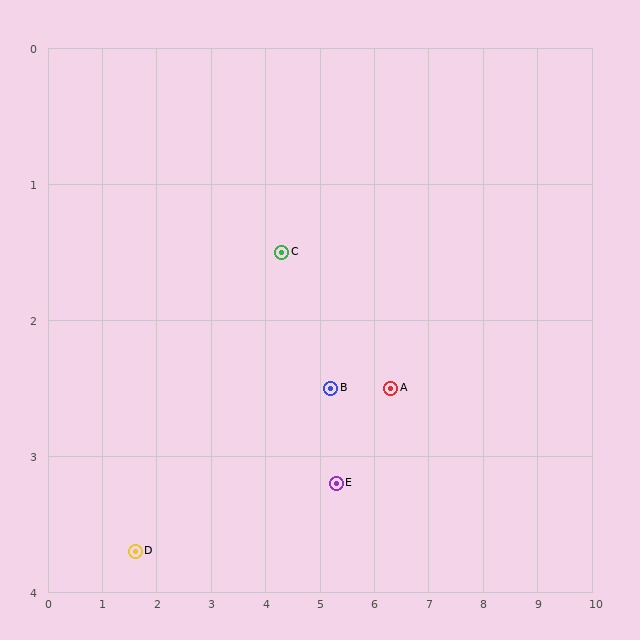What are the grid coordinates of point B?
Point B is at approximately (5.2, 2.5).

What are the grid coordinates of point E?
Point E is at approximately (5.3, 3.2).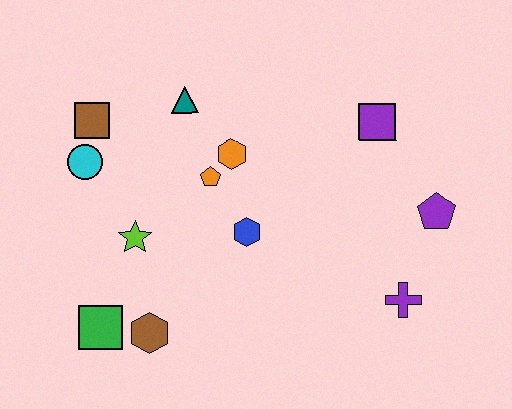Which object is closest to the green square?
The brown hexagon is closest to the green square.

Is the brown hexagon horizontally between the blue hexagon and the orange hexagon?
No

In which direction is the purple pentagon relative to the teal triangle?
The purple pentagon is to the right of the teal triangle.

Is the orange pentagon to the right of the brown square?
Yes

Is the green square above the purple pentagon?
No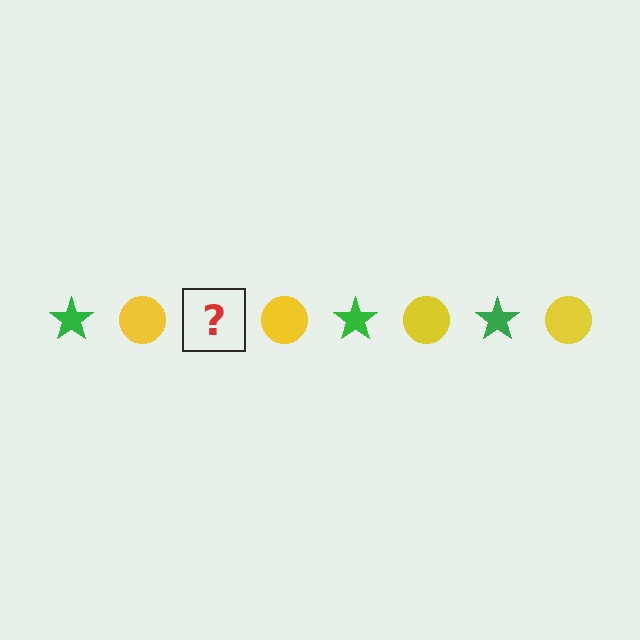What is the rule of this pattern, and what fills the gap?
The rule is that the pattern alternates between green star and yellow circle. The gap should be filled with a green star.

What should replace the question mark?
The question mark should be replaced with a green star.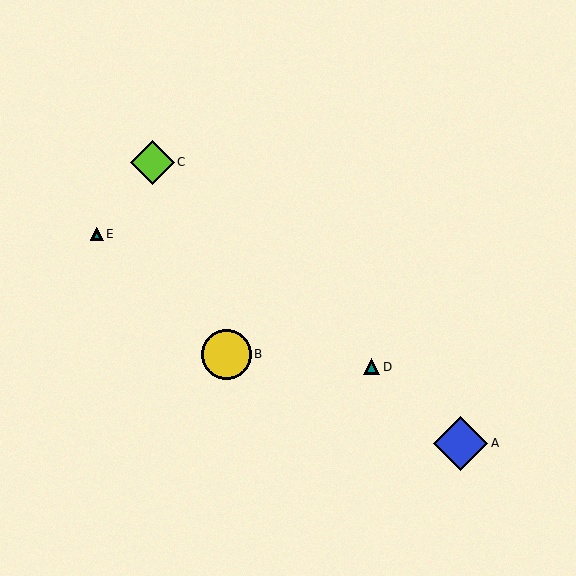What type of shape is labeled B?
Shape B is a yellow circle.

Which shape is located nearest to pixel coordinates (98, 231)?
The teal triangle (labeled E) at (97, 234) is nearest to that location.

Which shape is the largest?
The blue diamond (labeled A) is the largest.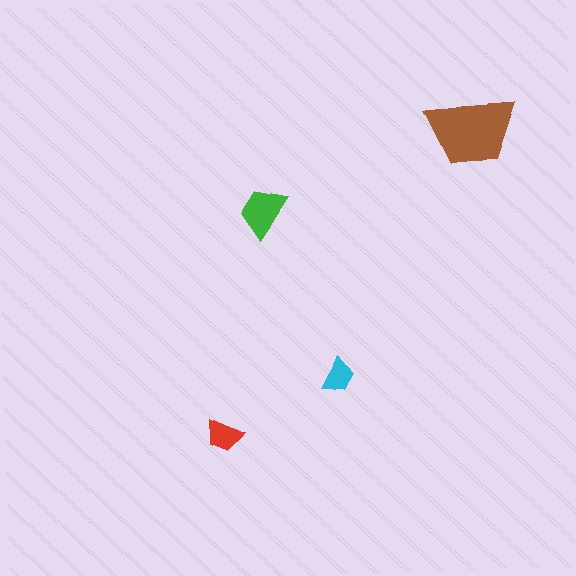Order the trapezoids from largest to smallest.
the brown one, the green one, the red one, the cyan one.